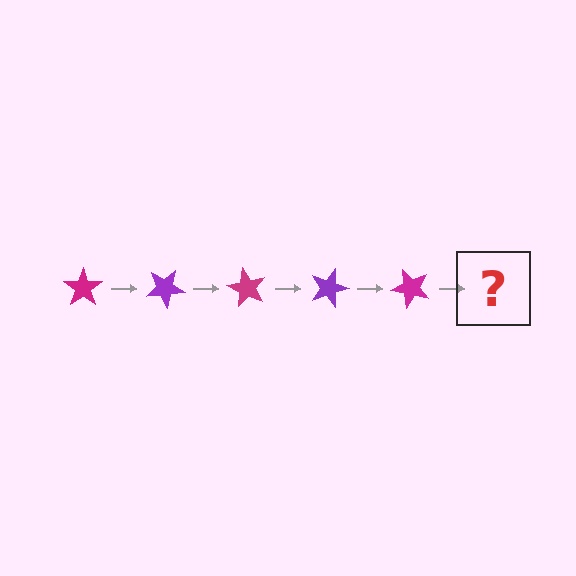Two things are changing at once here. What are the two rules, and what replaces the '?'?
The two rules are that it rotates 30 degrees each step and the color cycles through magenta and purple. The '?' should be a purple star, rotated 150 degrees from the start.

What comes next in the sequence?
The next element should be a purple star, rotated 150 degrees from the start.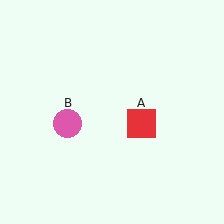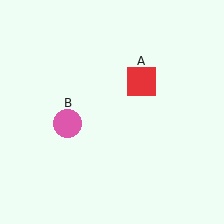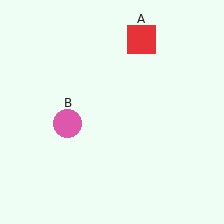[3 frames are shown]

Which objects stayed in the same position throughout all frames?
Pink circle (object B) remained stationary.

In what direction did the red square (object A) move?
The red square (object A) moved up.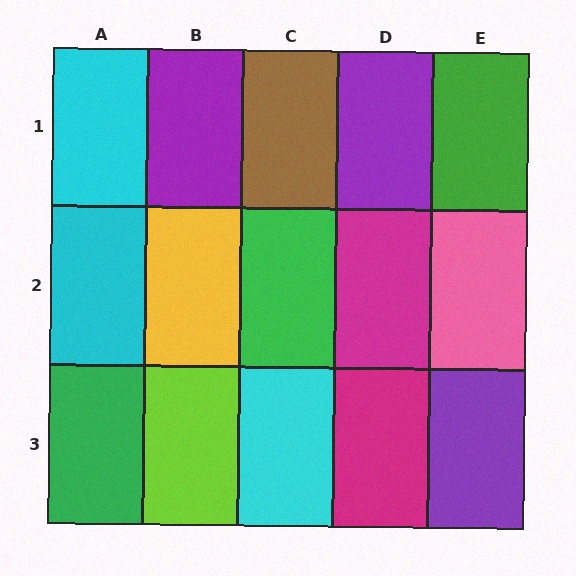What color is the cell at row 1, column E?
Green.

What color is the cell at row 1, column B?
Purple.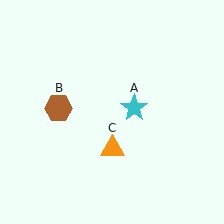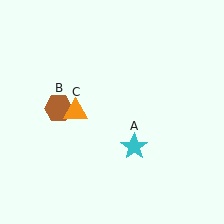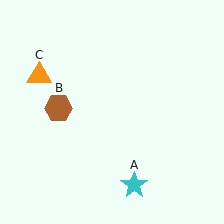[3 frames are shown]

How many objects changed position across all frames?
2 objects changed position: cyan star (object A), orange triangle (object C).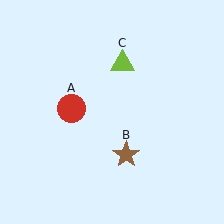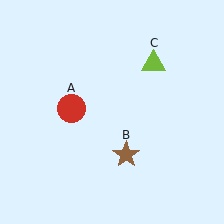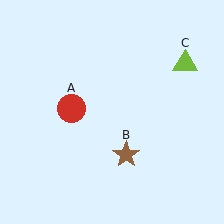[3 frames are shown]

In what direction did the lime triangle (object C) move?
The lime triangle (object C) moved right.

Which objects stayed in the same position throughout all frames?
Red circle (object A) and brown star (object B) remained stationary.